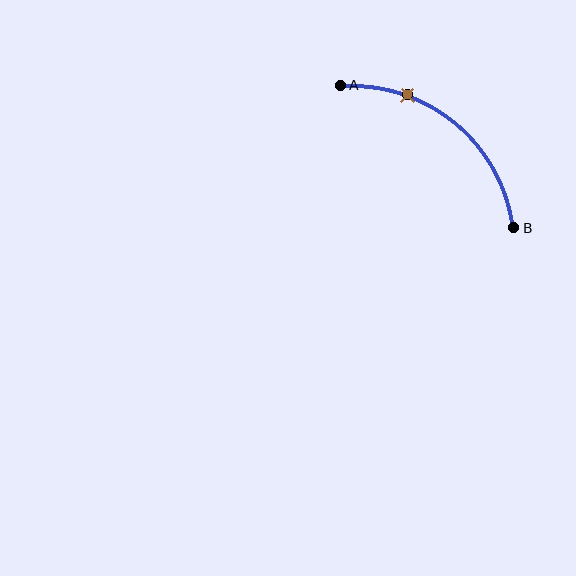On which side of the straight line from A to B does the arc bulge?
The arc bulges above and to the right of the straight line connecting A and B.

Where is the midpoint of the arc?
The arc midpoint is the point on the curve farthest from the straight line joining A and B. It sits above and to the right of that line.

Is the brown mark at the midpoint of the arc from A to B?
No. The brown mark lies on the arc but is closer to endpoint A. The arc midpoint would be at the point on the curve equidistant along the arc from both A and B.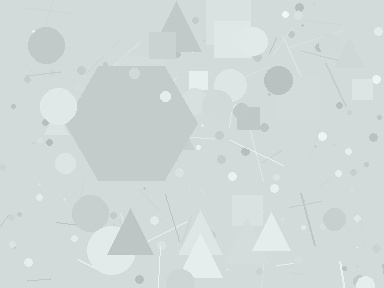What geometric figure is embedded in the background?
A hexagon is embedded in the background.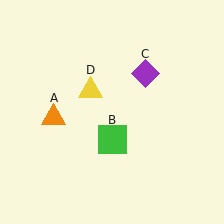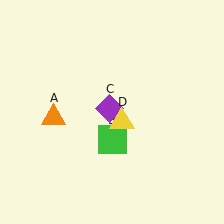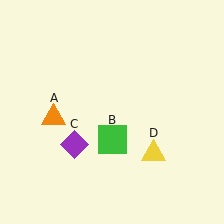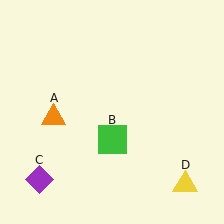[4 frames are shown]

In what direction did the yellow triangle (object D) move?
The yellow triangle (object D) moved down and to the right.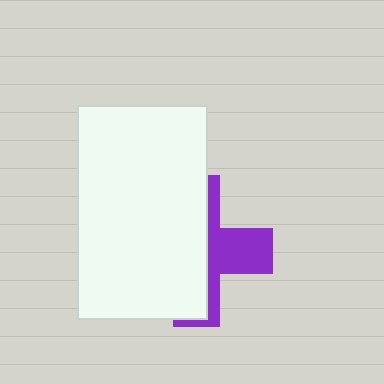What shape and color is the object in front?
The object in front is a white rectangle.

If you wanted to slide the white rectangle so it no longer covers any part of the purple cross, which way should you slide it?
Slide it left — that is the most direct way to separate the two shapes.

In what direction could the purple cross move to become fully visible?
The purple cross could move right. That would shift it out from behind the white rectangle entirely.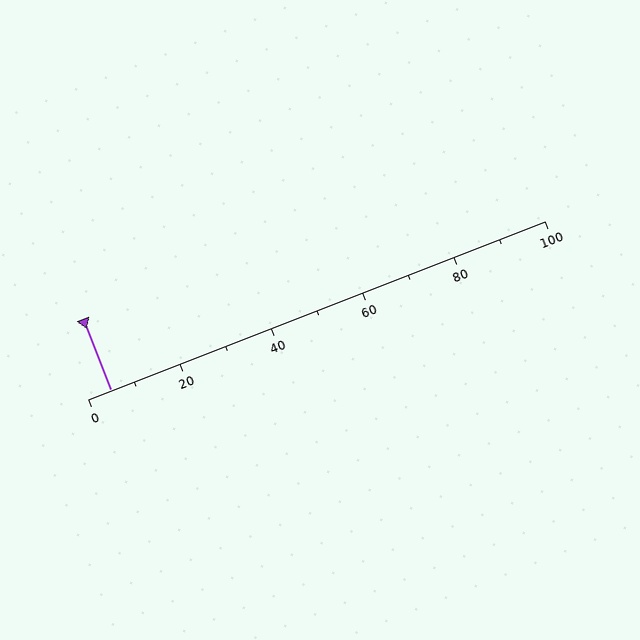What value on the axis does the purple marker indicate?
The marker indicates approximately 5.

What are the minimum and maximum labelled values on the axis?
The axis runs from 0 to 100.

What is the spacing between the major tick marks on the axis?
The major ticks are spaced 20 apart.